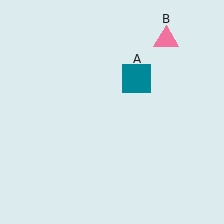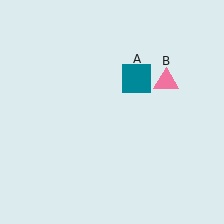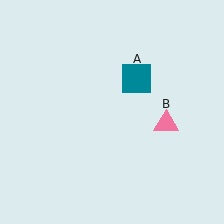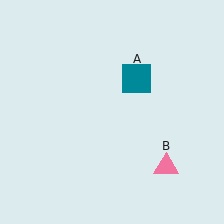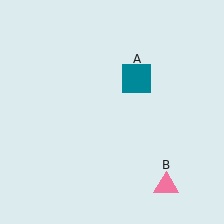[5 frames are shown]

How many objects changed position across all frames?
1 object changed position: pink triangle (object B).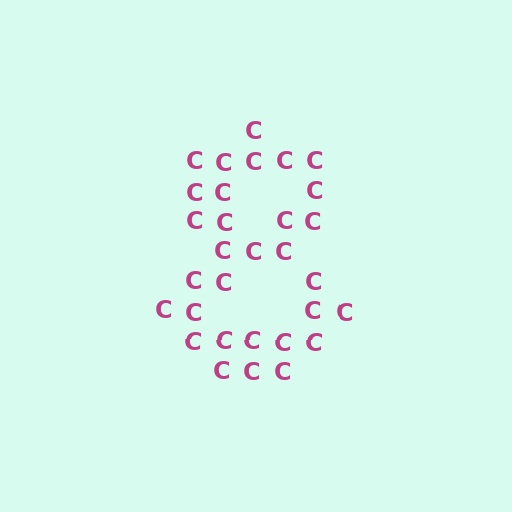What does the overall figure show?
The overall figure shows the digit 8.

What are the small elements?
The small elements are letter C's.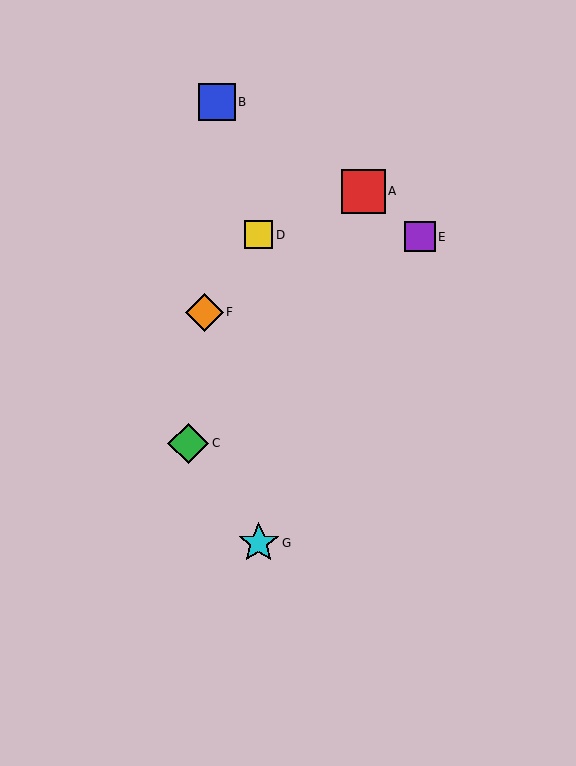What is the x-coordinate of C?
Object C is at x≈188.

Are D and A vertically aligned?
No, D is at x≈259 and A is at x≈364.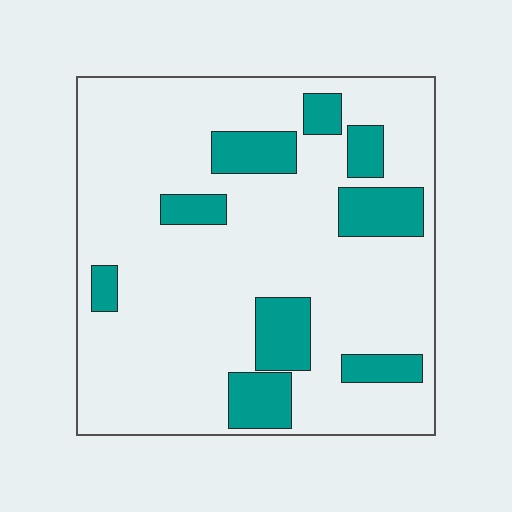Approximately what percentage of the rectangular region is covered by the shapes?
Approximately 20%.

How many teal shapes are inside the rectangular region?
9.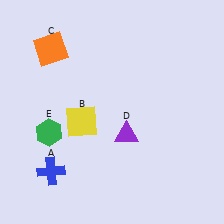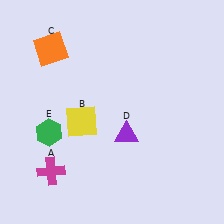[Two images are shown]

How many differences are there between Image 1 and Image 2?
There is 1 difference between the two images.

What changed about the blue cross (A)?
In Image 1, A is blue. In Image 2, it changed to magenta.